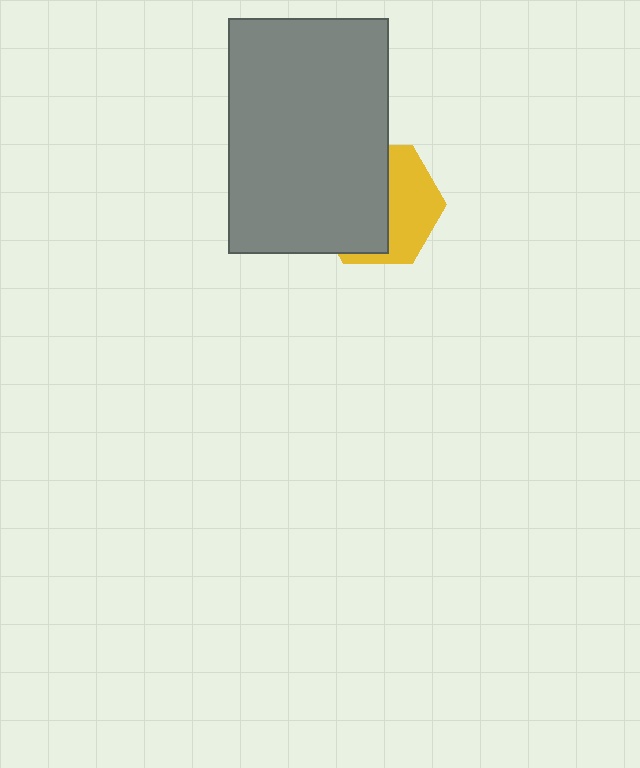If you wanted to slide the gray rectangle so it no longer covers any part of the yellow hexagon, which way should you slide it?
Slide it left — that is the most direct way to separate the two shapes.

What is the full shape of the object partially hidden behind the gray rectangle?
The partially hidden object is a yellow hexagon.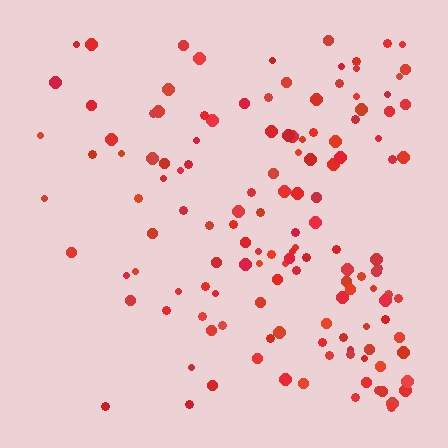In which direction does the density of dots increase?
From left to right, with the right side densest.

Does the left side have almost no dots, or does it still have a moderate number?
Still a moderate number, just noticeably fewer than the right.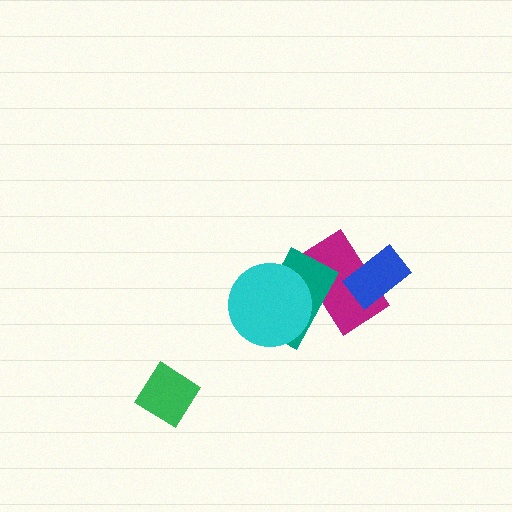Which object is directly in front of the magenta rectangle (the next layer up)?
The teal rectangle is directly in front of the magenta rectangle.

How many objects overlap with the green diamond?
0 objects overlap with the green diamond.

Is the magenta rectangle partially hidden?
Yes, it is partially covered by another shape.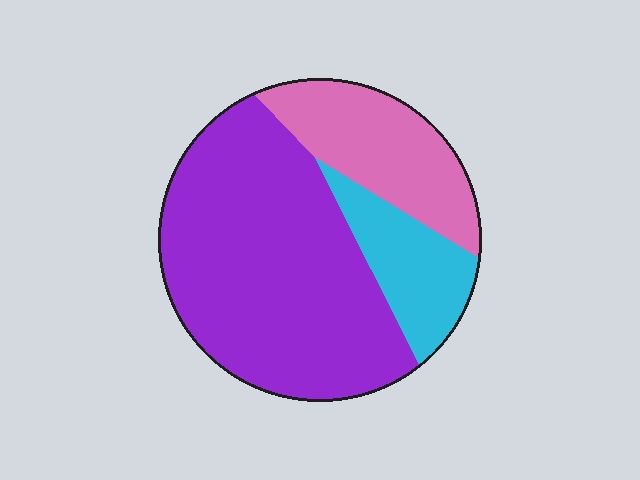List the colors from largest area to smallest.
From largest to smallest: purple, pink, cyan.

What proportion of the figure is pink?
Pink takes up about one quarter (1/4) of the figure.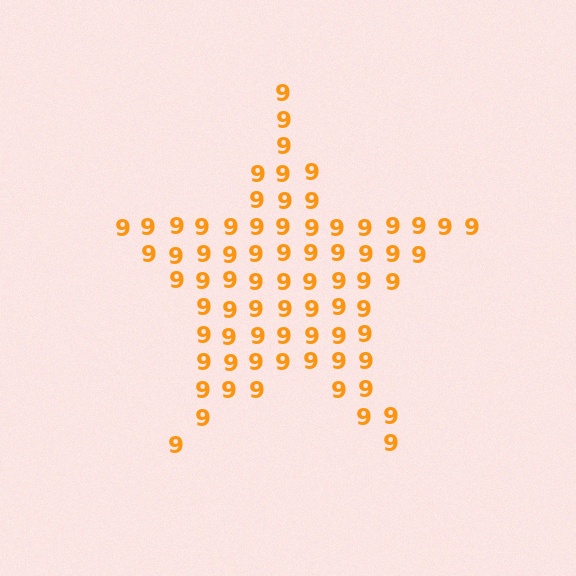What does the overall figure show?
The overall figure shows a star.